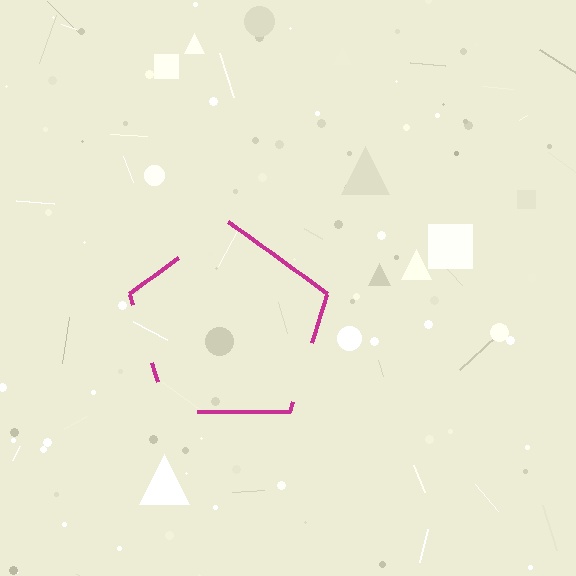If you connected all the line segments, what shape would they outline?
They would outline a pentagon.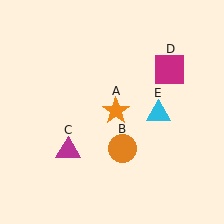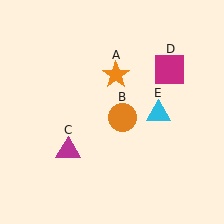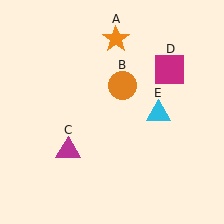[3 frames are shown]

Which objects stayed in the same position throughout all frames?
Magenta triangle (object C) and magenta square (object D) and cyan triangle (object E) remained stationary.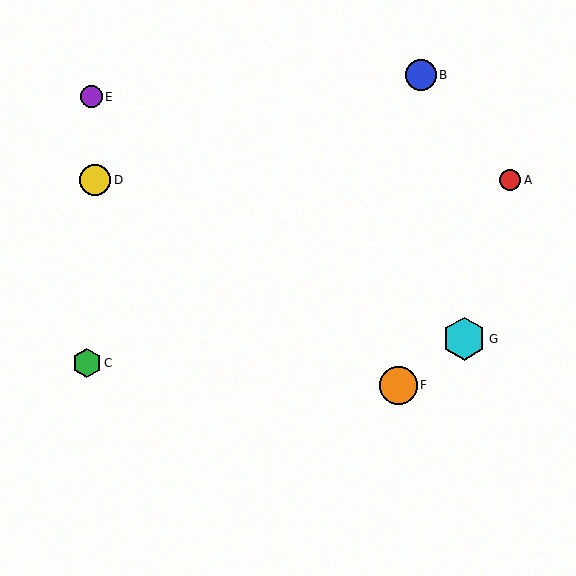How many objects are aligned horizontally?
2 objects (A, D) are aligned horizontally.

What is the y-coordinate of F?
Object F is at y≈385.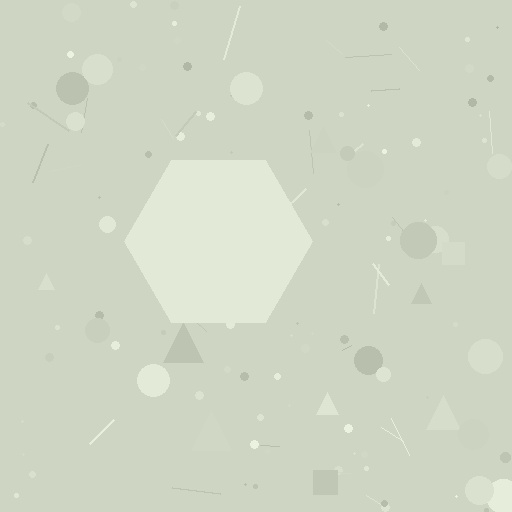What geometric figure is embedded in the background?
A hexagon is embedded in the background.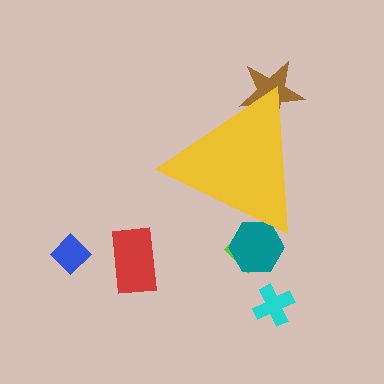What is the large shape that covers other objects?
A yellow triangle.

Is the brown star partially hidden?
Yes, the brown star is partially hidden behind the yellow triangle.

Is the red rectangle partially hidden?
No, the red rectangle is fully visible.